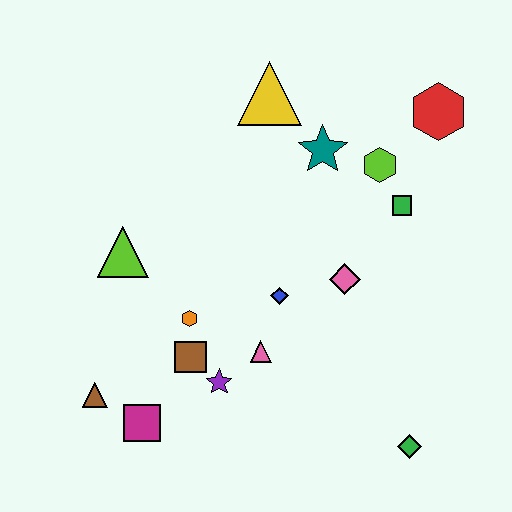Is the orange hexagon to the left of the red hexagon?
Yes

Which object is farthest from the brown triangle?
The red hexagon is farthest from the brown triangle.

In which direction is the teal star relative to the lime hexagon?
The teal star is to the left of the lime hexagon.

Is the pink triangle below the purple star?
No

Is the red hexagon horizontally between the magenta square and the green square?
No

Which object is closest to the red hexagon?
The lime hexagon is closest to the red hexagon.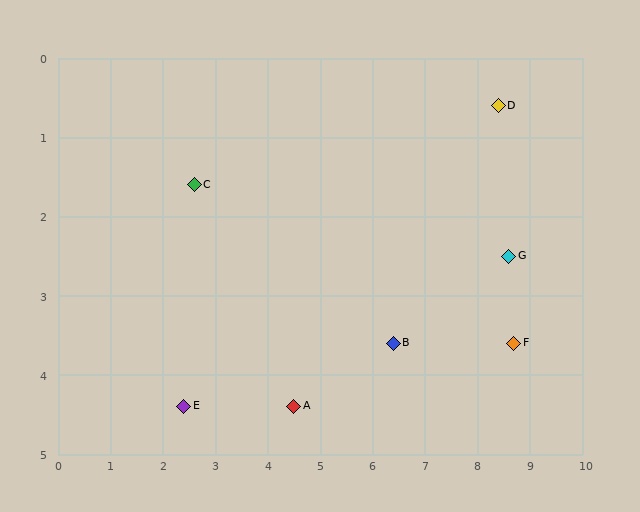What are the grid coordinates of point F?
Point F is at approximately (8.7, 3.6).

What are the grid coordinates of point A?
Point A is at approximately (4.5, 4.4).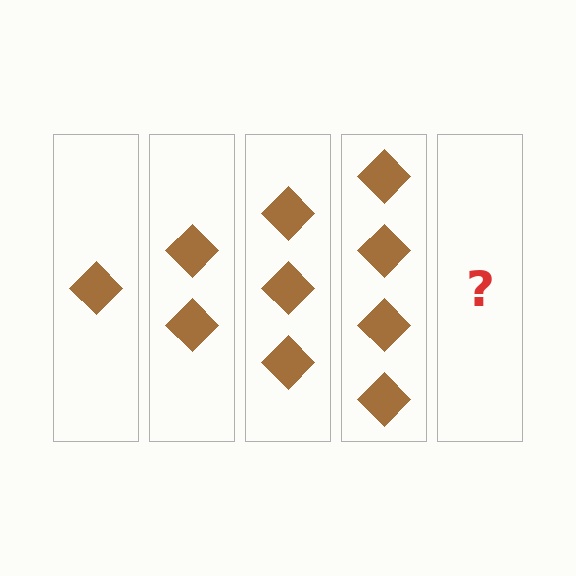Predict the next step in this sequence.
The next step is 5 diamonds.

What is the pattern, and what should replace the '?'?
The pattern is that each step adds one more diamond. The '?' should be 5 diamonds.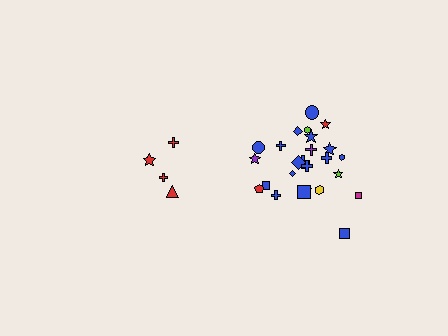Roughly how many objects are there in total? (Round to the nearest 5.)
Roughly 30 objects in total.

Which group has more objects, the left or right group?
The right group.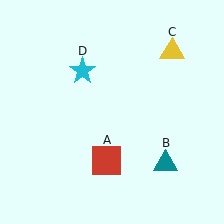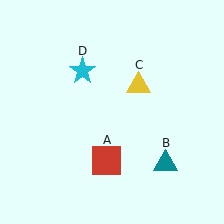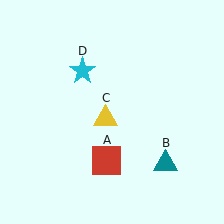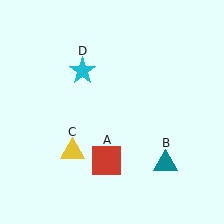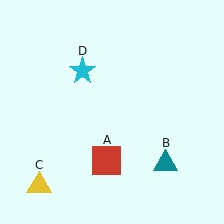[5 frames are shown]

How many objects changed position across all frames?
1 object changed position: yellow triangle (object C).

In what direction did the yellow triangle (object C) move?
The yellow triangle (object C) moved down and to the left.